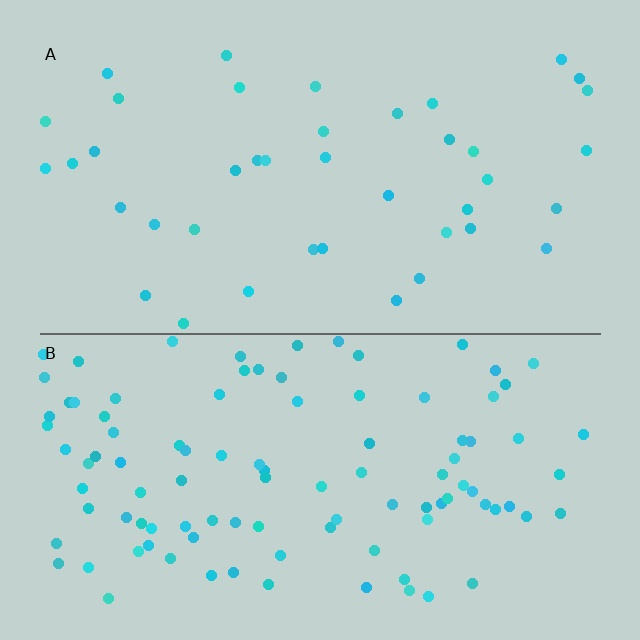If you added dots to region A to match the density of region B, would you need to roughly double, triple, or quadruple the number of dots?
Approximately triple.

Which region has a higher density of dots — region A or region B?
B (the bottom).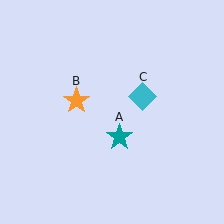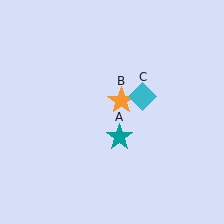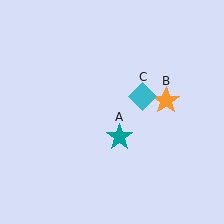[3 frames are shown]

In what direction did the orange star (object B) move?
The orange star (object B) moved right.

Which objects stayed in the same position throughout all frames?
Teal star (object A) and cyan diamond (object C) remained stationary.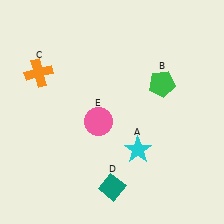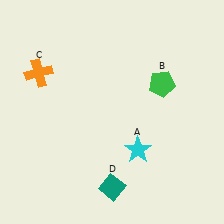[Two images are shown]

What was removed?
The pink circle (E) was removed in Image 2.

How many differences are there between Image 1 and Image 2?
There is 1 difference between the two images.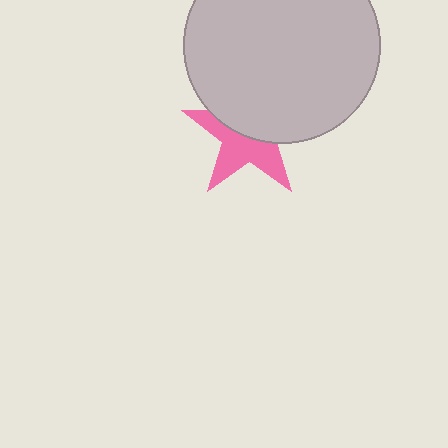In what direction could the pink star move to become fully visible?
The pink star could move down. That would shift it out from behind the light gray circle entirely.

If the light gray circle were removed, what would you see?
You would see the complete pink star.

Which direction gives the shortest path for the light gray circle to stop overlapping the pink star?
Moving up gives the shortest separation.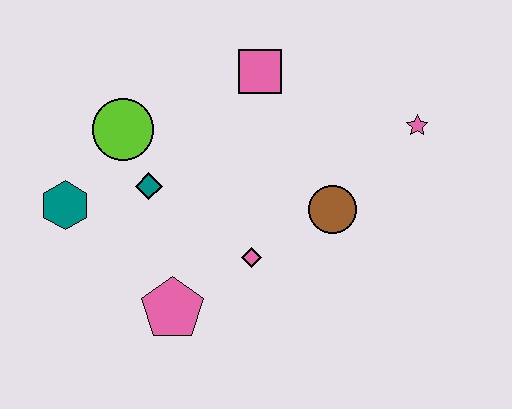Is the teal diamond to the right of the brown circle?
No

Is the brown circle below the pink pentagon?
No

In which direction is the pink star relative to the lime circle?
The pink star is to the right of the lime circle.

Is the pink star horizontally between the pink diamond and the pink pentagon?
No